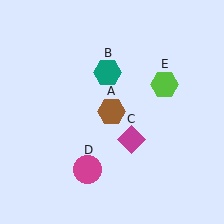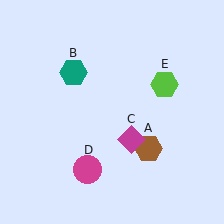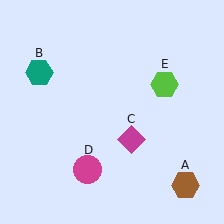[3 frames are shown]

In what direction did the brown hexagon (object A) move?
The brown hexagon (object A) moved down and to the right.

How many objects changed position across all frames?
2 objects changed position: brown hexagon (object A), teal hexagon (object B).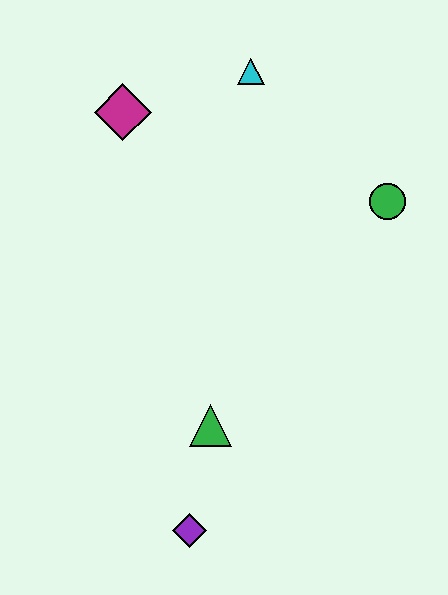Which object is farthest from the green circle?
The purple diamond is farthest from the green circle.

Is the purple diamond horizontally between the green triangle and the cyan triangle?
No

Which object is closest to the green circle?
The cyan triangle is closest to the green circle.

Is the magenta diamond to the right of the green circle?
No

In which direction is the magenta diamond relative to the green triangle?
The magenta diamond is above the green triangle.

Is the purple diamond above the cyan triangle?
No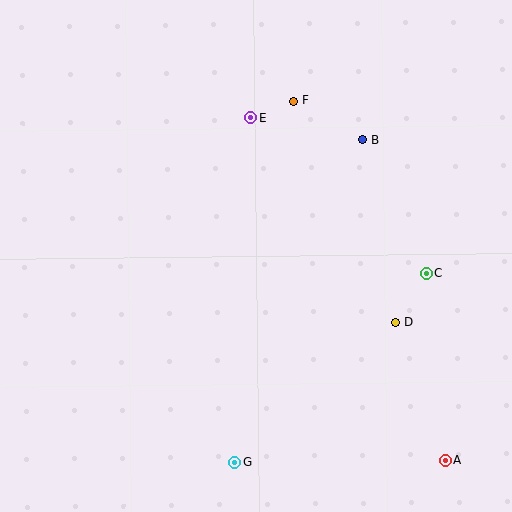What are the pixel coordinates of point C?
Point C is at (426, 273).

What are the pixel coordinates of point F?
Point F is at (294, 101).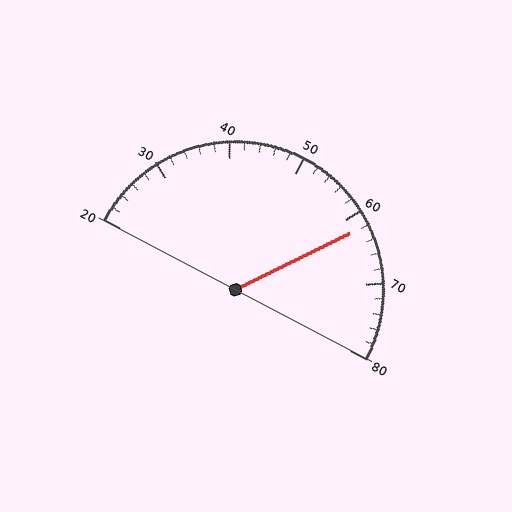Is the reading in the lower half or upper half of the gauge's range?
The reading is in the upper half of the range (20 to 80).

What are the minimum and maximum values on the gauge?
The gauge ranges from 20 to 80.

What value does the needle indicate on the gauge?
The needle indicates approximately 62.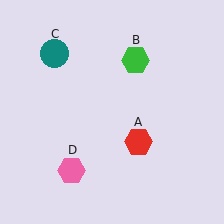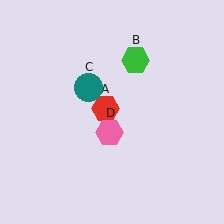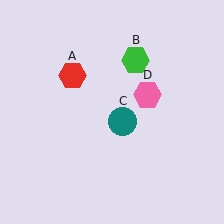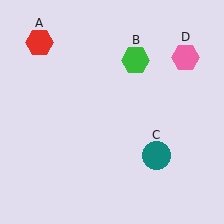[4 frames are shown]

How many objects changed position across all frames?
3 objects changed position: red hexagon (object A), teal circle (object C), pink hexagon (object D).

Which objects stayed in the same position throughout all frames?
Green hexagon (object B) remained stationary.